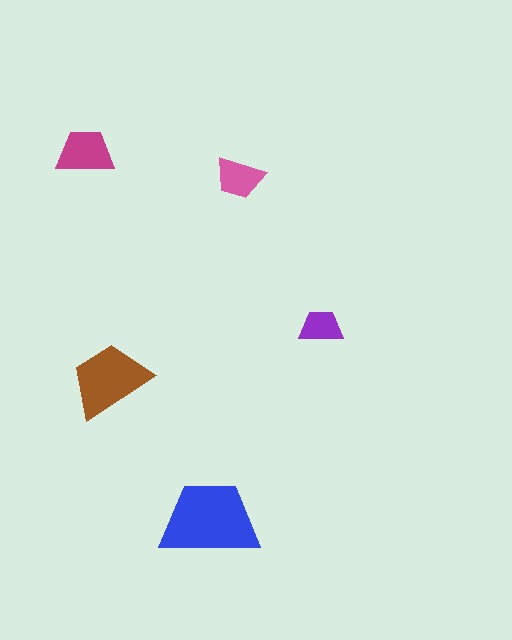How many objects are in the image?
There are 5 objects in the image.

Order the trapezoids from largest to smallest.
the blue one, the brown one, the magenta one, the pink one, the purple one.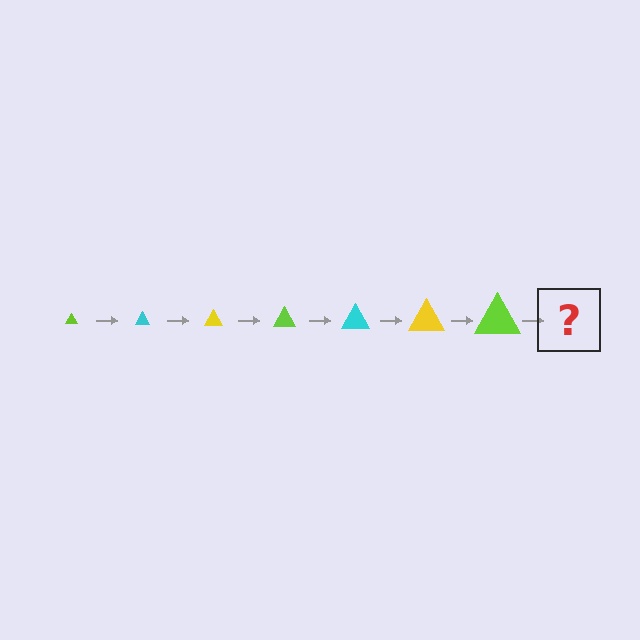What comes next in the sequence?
The next element should be a cyan triangle, larger than the previous one.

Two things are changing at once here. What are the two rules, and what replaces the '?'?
The two rules are that the triangle grows larger each step and the color cycles through lime, cyan, and yellow. The '?' should be a cyan triangle, larger than the previous one.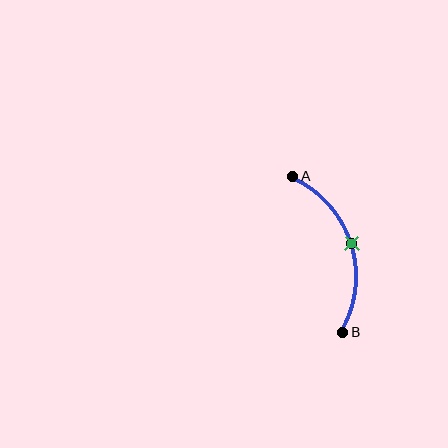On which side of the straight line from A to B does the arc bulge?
The arc bulges to the right of the straight line connecting A and B.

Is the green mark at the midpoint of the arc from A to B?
Yes. The green mark lies on the arc at equal arc-length from both A and B — it is the arc midpoint.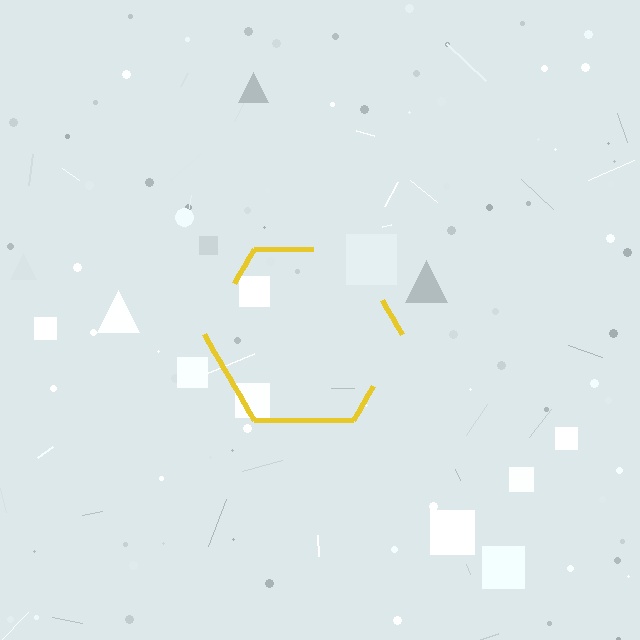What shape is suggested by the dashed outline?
The dashed outline suggests a hexagon.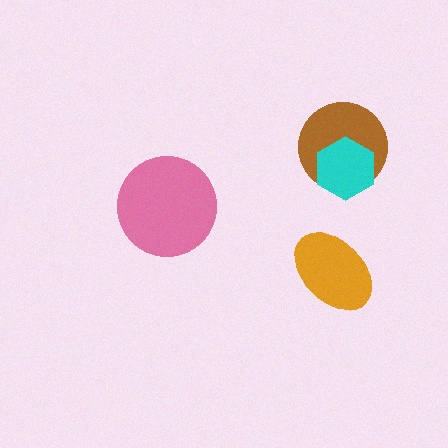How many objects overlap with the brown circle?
1 object overlaps with the brown circle.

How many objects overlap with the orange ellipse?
0 objects overlap with the orange ellipse.